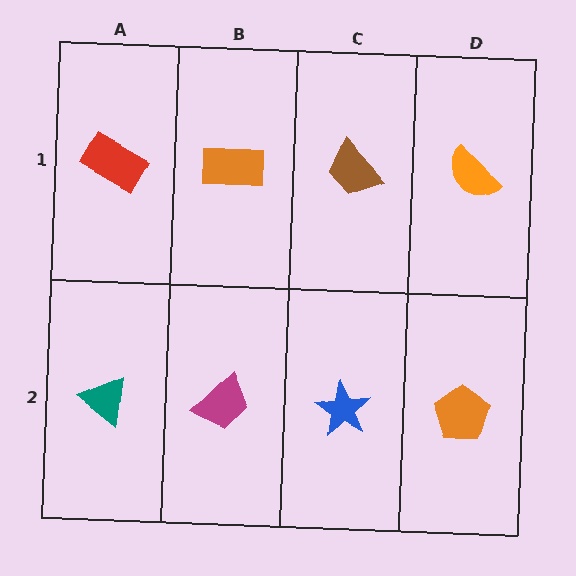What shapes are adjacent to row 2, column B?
An orange rectangle (row 1, column B), a teal triangle (row 2, column A), a blue star (row 2, column C).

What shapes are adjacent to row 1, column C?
A blue star (row 2, column C), an orange rectangle (row 1, column B), an orange semicircle (row 1, column D).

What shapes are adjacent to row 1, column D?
An orange pentagon (row 2, column D), a brown trapezoid (row 1, column C).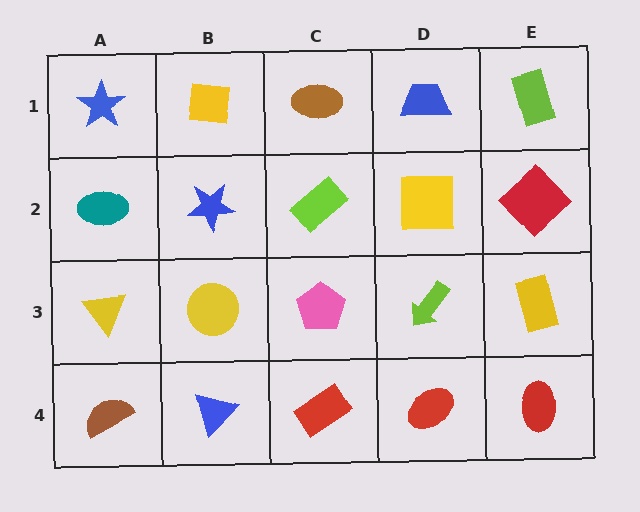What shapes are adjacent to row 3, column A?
A teal ellipse (row 2, column A), a brown semicircle (row 4, column A), a yellow circle (row 3, column B).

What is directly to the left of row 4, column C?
A blue triangle.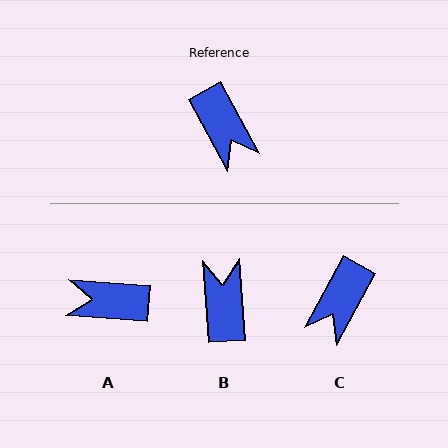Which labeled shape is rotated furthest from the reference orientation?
B, about 156 degrees away.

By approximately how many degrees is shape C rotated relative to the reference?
Approximately 57 degrees clockwise.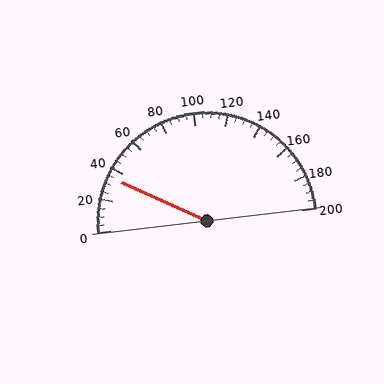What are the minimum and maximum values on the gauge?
The gauge ranges from 0 to 200.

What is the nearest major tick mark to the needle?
The nearest major tick mark is 40.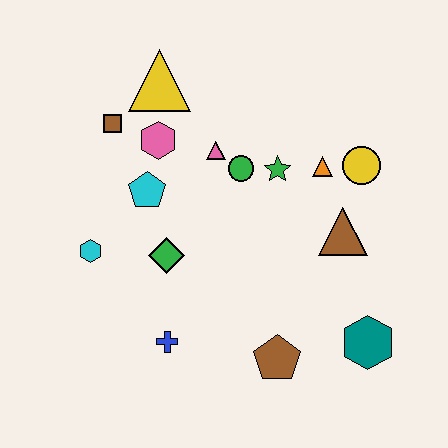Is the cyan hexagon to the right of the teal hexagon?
No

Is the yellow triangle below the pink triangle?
No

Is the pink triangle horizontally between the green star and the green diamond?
Yes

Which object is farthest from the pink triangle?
The teal hexagon is farthest from the pink triangle.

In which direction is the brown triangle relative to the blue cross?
The brown triangle is to the right of the blue cross.